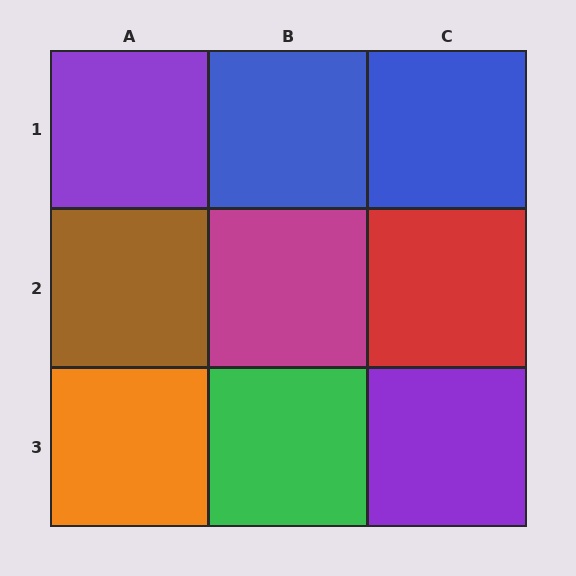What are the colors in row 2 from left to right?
Brown, magenta, red.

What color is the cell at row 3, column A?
Orange.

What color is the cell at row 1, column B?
Blue.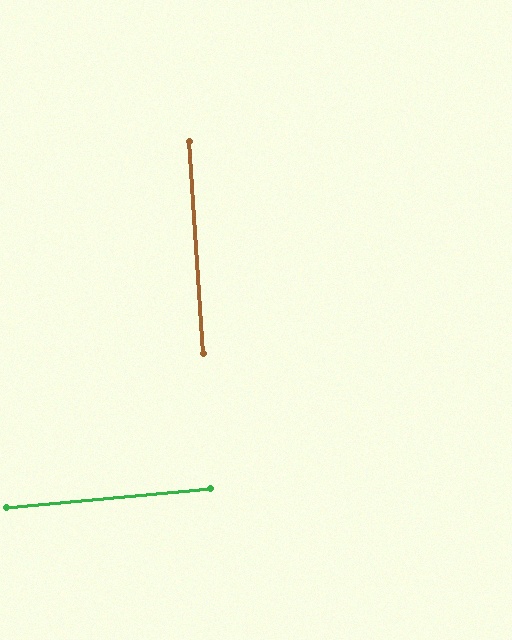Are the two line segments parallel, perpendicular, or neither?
Perpendicular — they meet at approximately 89°.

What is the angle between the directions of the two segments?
Approximately 89 degrees.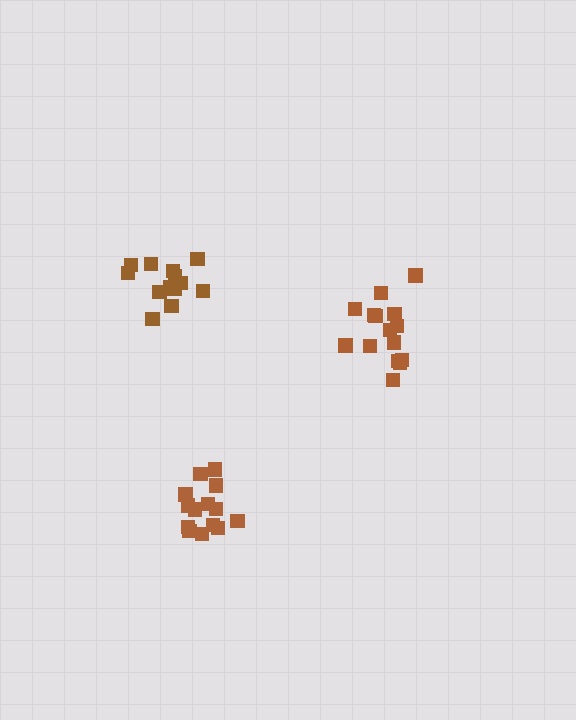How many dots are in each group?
Group 1: 13 dots, Group 2: 15 dots, Group 3: 14 dots (42 total).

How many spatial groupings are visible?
There are 3 spatial groupings.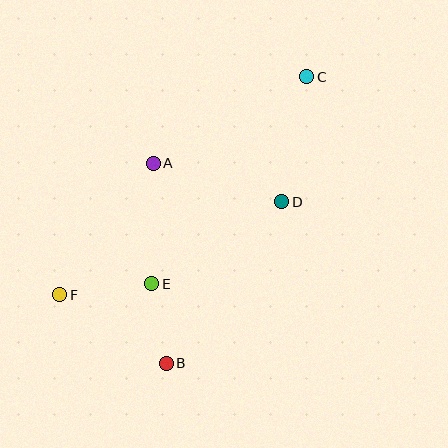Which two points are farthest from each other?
Points C and F are farthest from each other.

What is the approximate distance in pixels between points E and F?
The distance between E and F is approximately 93 pixels.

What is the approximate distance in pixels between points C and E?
The distance between C and E is approximately 259 pixels.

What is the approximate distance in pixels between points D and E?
The distance between D and E is approximately 153 pixels.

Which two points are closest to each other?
Points B and E are closest to each other.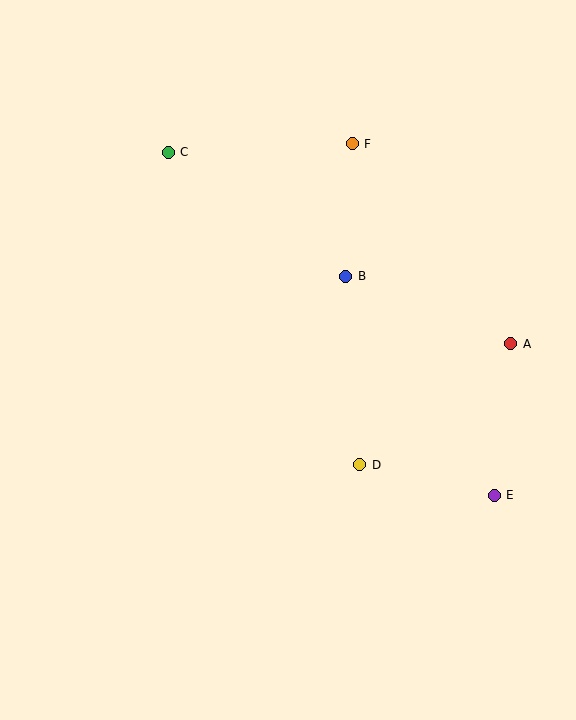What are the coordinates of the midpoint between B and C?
The midpoint between B and C is at (257, 214).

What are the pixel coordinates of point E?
Point E is at (494, 495).